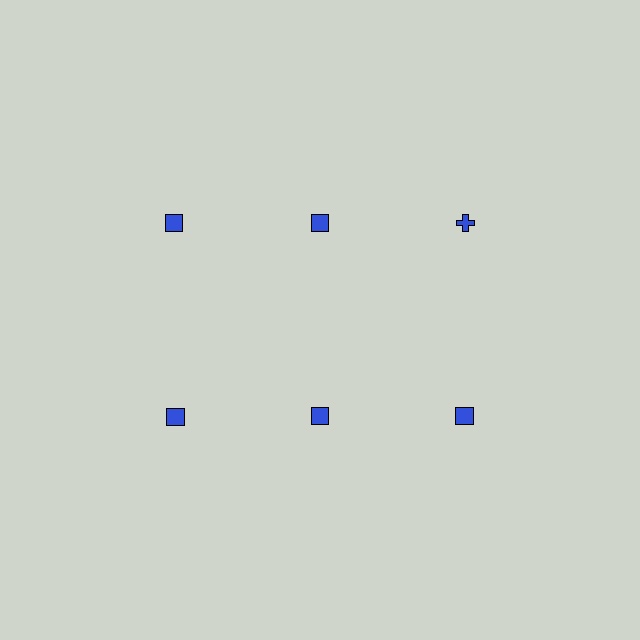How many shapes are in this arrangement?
There are 6 shapes arranged in a grid pattern.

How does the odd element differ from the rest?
It has a different shape: cross instead of square.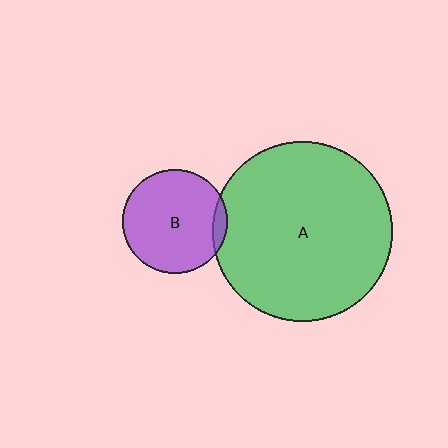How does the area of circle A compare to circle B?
Approximately 2.9 times.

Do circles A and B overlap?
Yes.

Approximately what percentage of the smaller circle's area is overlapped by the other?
Approximately 5%.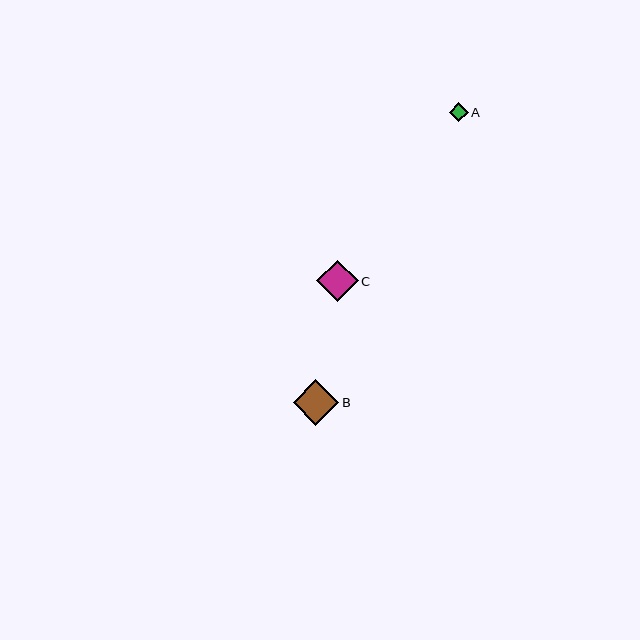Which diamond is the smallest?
Diamond A is the smallest with a size of approximately 19 pixels.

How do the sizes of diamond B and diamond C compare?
Diamond B and diamond C are approximately the same size.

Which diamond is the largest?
Diamond B is the largest with a size of approximately 46 pixels.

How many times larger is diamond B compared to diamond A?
Diamond B is approximately 2.4 times the size of diamond A.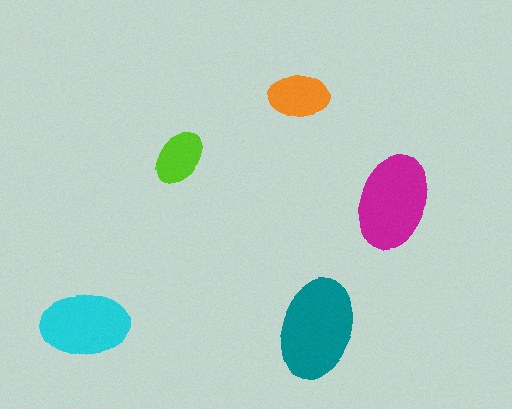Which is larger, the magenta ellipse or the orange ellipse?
The magenta one.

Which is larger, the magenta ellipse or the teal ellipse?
The teal one.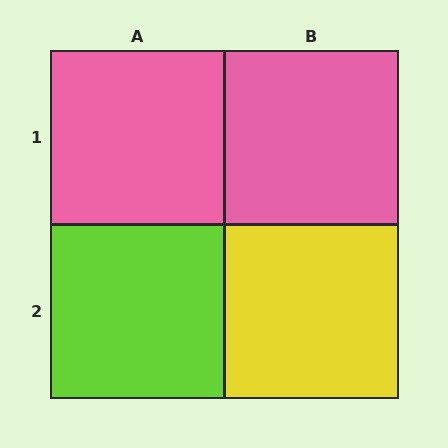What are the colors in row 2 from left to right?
Lime, yellow.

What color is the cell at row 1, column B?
Pink.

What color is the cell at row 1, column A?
Pink.